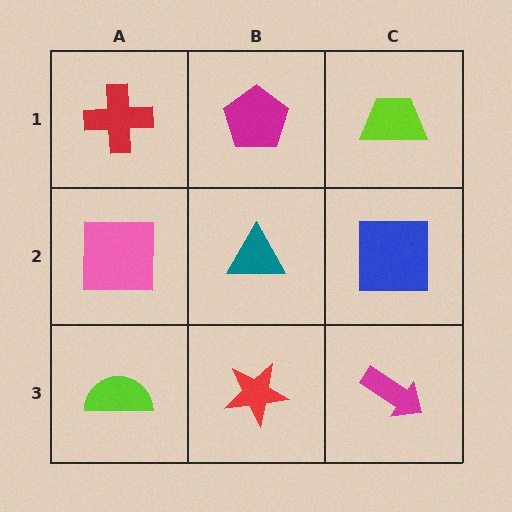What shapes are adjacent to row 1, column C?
A blue square (row 2, column C), a magenta pentagon (row 1, column B).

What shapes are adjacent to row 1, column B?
A teal triangle (row 2, column B), a red cross (row 1, column A), a lime trapezoid (row 1, column C).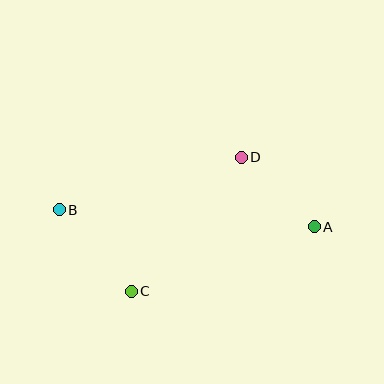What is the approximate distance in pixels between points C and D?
The distance between C and D is approximately 173 pixels.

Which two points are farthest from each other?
Points A and B are farthest from each other.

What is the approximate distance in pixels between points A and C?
The distance between A and C is approximately 194 pixels.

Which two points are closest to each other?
Points A and D are closest to each other.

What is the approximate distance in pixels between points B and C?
The distance between B and C is approximately 108 pixels.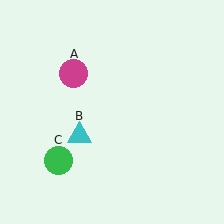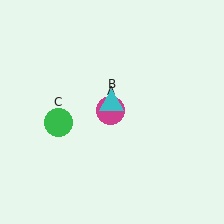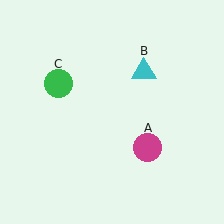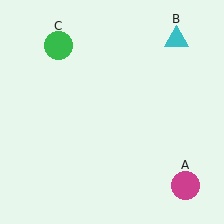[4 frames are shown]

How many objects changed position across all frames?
3 objects changed position: magenta circle (object A), cyan triangle (object B), green circle (object C).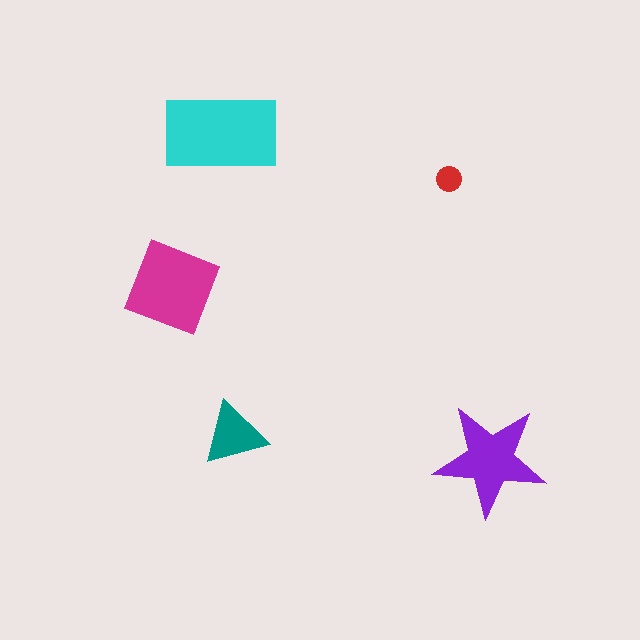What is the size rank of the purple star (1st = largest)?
3rd.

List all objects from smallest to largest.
The red circle, the teal triangle, the purple star, the magenta diamond, the cyan rectangle.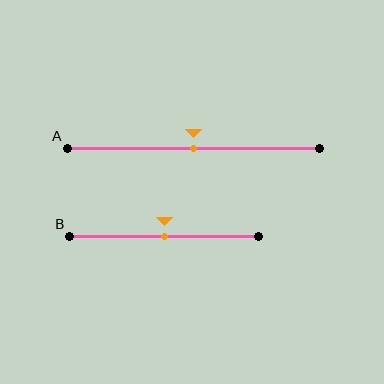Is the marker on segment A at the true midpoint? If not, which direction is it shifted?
Yes, the marker on segment A is at the true midpoint.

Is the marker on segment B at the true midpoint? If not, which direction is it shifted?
Yes, the marker on segment B is at the true midpoint.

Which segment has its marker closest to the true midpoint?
Segment A has its marker closest to the true midpoint.